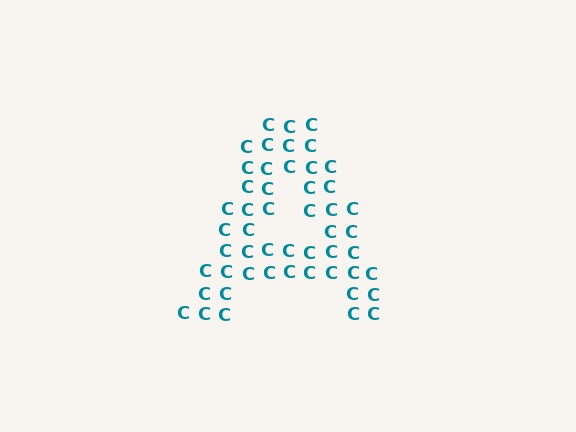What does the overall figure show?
The overall figure shows the letter A.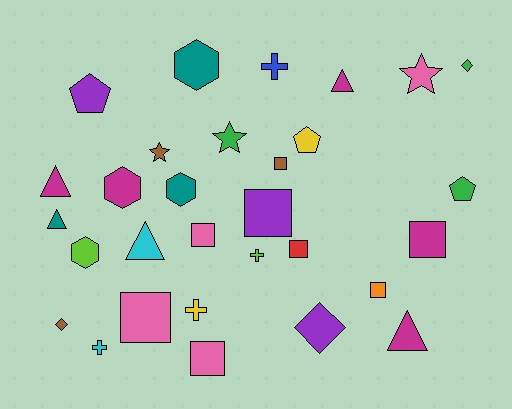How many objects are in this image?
There are 30 objects.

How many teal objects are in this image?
There are 3 teal objects.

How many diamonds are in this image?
There are 3 diamonds.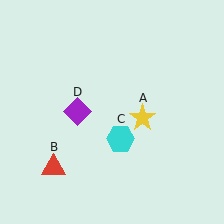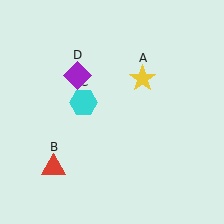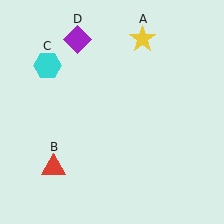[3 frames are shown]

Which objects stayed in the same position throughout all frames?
Red triangle (object B) remained stationary.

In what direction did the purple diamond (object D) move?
The purple diamond (object D) moved up.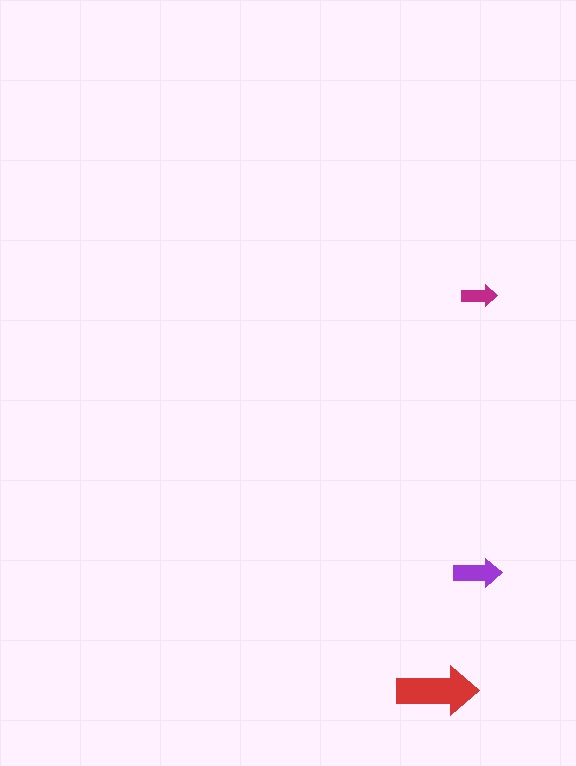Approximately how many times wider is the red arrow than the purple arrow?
About 1.5 times wider.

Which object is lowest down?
The red arrow is bottommost.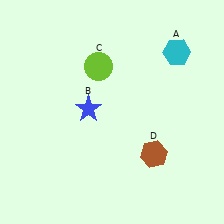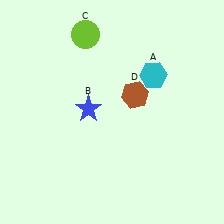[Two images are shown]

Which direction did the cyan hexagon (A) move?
The cyan hexagon (A) moved left.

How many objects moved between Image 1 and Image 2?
3 objects moved between the two images.